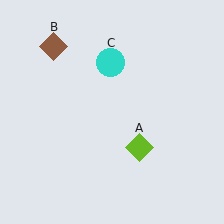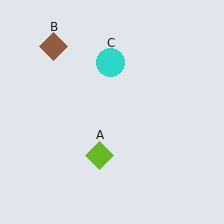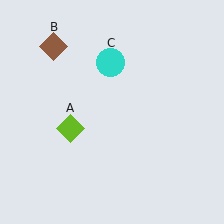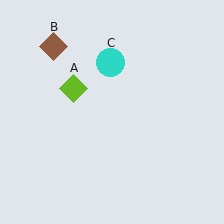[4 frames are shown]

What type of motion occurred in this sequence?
The lime diamond (object A) rotated clockwise around the center of the scene.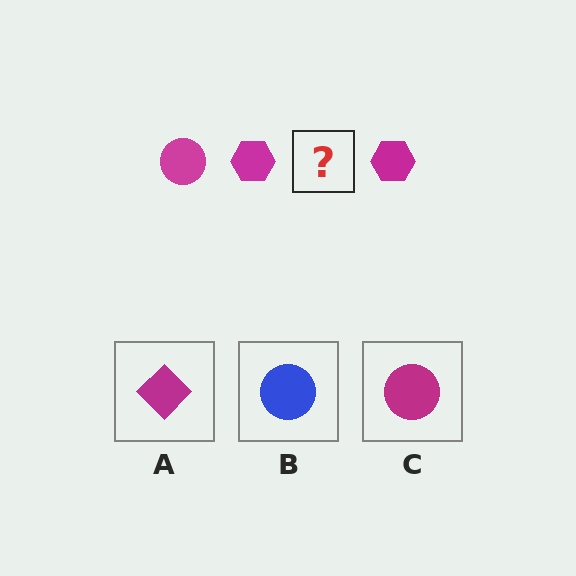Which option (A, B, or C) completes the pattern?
C.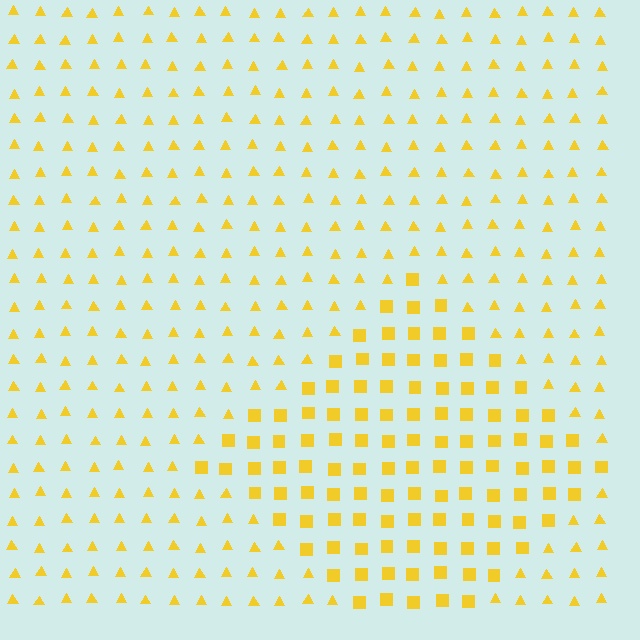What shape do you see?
I see a diamond.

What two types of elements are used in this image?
The image uses squares inside the diamond region and triangles outside it.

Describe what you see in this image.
The image is filled with small yellow elements arranged in a uniform grid. A diamond-shaped region contains squares, while the surrounding area contains triangles. The boundary is defined purely by the change in element shape.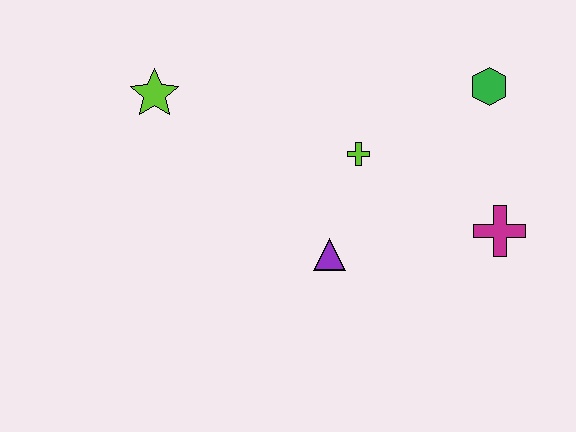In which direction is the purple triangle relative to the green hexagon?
The purple triangle is below the green hexagon.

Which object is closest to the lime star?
The lime cross is closest to the lime star.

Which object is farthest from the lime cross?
The lime star is farthest from the lime cross.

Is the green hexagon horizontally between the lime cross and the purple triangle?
No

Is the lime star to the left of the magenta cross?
Yes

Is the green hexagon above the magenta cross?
Yes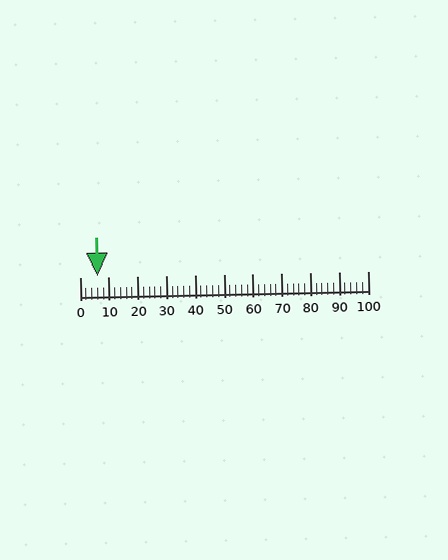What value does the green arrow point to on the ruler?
The green arrow points to approximately 6.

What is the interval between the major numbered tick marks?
The major tick marks are spaced 10 units apart.